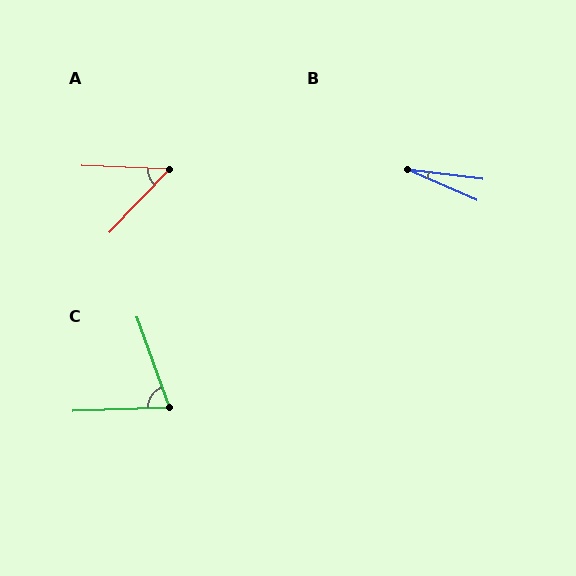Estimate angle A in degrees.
Approximately 48 degrees.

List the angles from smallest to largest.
B (17°), A (48°), C (72°).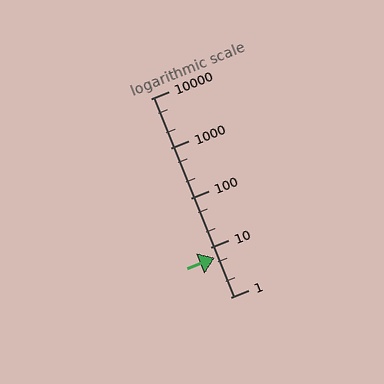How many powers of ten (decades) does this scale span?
The scale spans 4 decades, from 1 to 10000.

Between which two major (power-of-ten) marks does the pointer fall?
The pointer is between 1 and 10.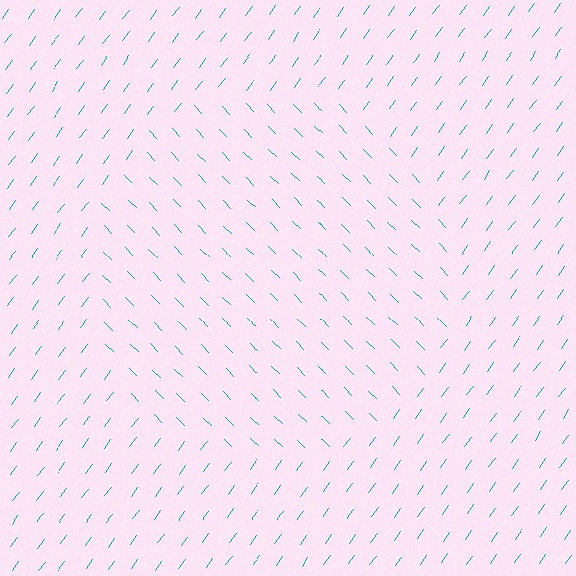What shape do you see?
I see a circle.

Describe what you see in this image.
The image is filled with small teal line segments. A circle region in the image has lines oriented differently from the surrounding lines, creating a visible texture boundary.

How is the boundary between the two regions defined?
The boundary is defined purely by a change in line orientation (approximately 80 degrees difference). All lines are the same color and thickness.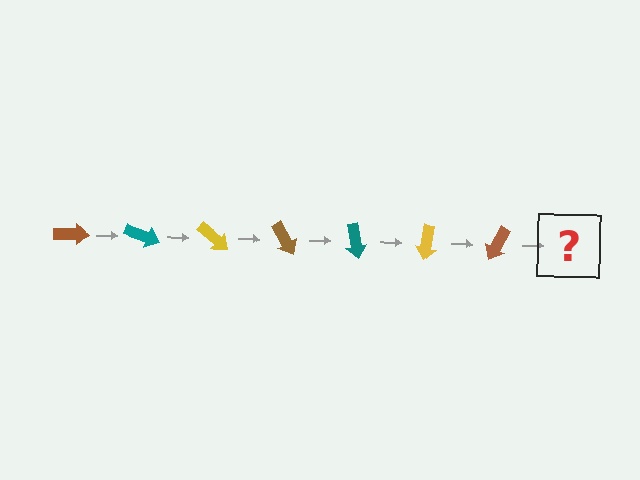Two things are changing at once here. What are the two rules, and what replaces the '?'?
The two rules are that it rotates 20 degrees each step and the color cycles through brown, teal, and yellow. The '?' should be a teal arrow, rotated 140 degrees from the start.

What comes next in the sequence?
The next element should be a teal arrow, rotated 140 degrees from the start.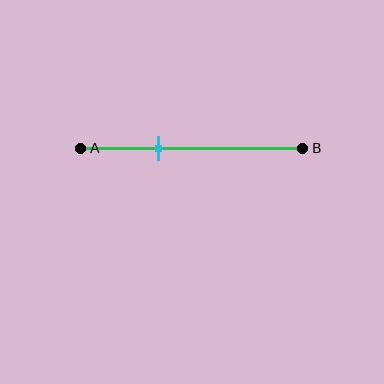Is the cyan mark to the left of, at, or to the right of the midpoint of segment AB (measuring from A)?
The cyan mark is to the left of the midpoint of segment AB.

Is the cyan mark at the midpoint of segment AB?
No, the mark is at about 35% from A, not at the 50% midpoint.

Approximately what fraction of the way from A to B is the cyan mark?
The cyan mark is approximately 35% of the way from A to B.